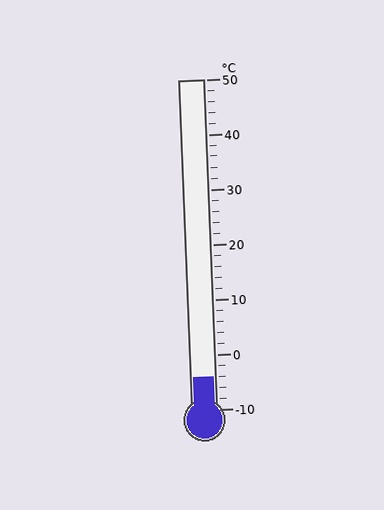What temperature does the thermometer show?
The thermometer shows approximately -4°C.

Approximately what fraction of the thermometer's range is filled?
The thermometer is filled to approximately 10% of its range.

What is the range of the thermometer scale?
The thermometer scale ranges from -10°C to 50°C.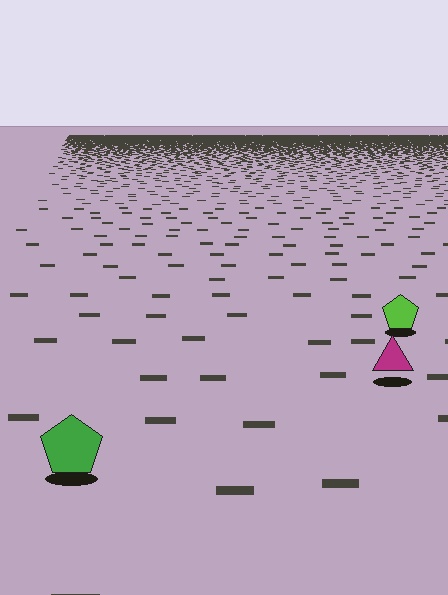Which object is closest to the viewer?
The green pentagon is closest. The texture marks near it are larger and more spread out.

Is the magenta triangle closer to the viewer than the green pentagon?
No. The green pentagon is closer — you can tell from the texture gradient: the ground texture is coarser near it.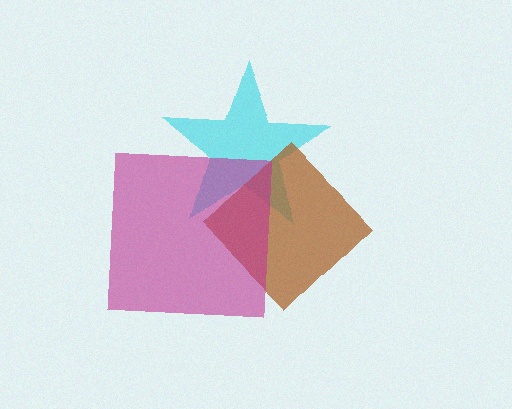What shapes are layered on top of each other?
The layered shapes are: a cyan star, a brown diamond, a magenta square.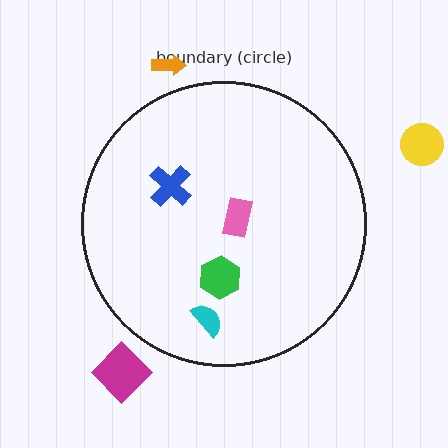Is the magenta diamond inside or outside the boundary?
Outside.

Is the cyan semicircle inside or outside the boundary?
Inside.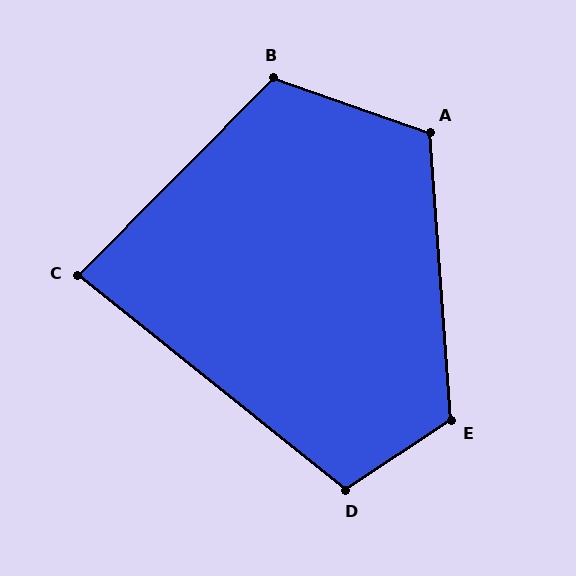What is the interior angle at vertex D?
Approximately 108 degrees (obtuse).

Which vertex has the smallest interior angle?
C, at approximately 84 degrees.